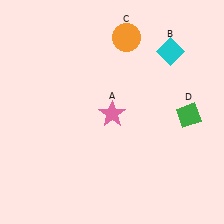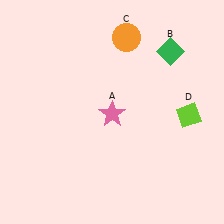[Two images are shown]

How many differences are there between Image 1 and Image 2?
There are 2 differences between the two images.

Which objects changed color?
B changed from cyan to green. D changed from green to lime.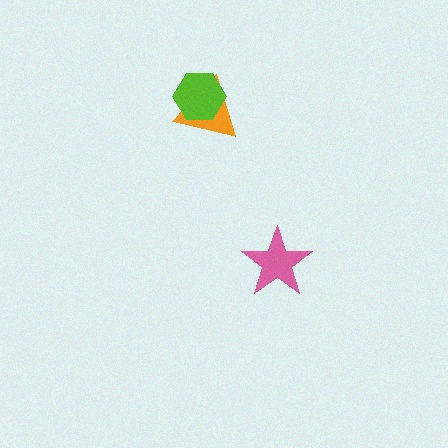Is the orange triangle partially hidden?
Yes, it is partially covered by another shape.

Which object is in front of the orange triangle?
The lime hexagon is in front of the orange triangle.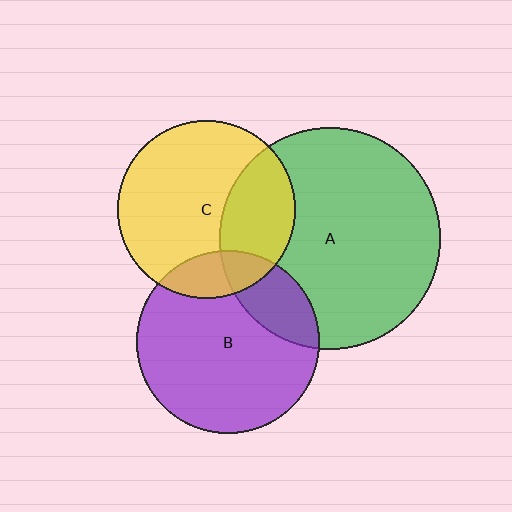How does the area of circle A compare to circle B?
Approximately 1.5 times.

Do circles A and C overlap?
Yes.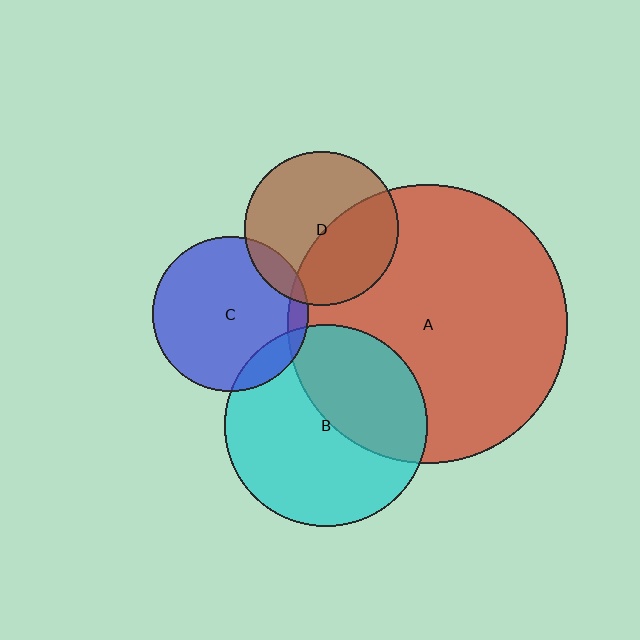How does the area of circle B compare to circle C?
Approximately 1.7 times.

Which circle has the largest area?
Circle A (red).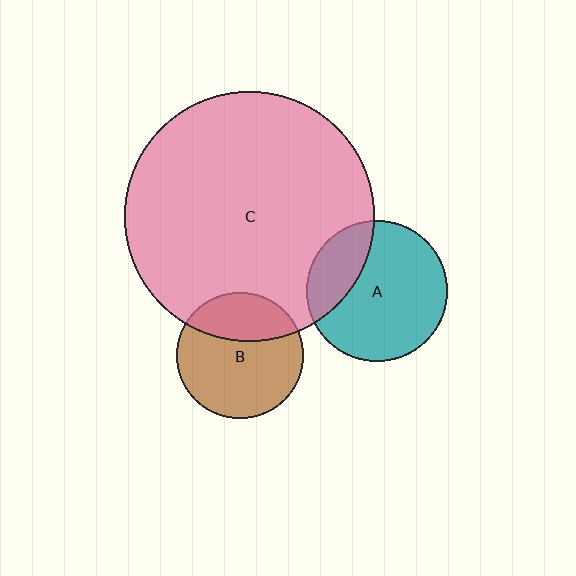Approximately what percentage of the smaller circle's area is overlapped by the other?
Approximately 30%.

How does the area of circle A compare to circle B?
Approximately 1.2 times.